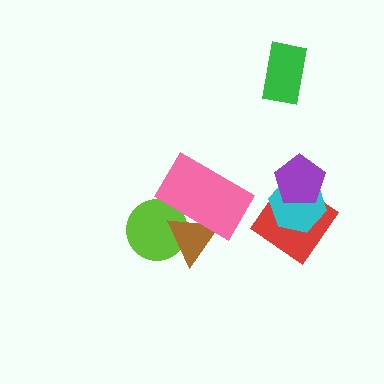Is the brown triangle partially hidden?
Yes, it is partially covered by another shape.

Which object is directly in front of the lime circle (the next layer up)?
The brown triangle is directly in front of the lime circle.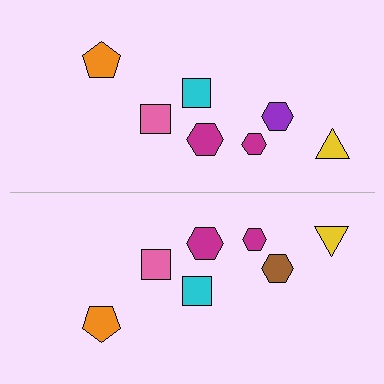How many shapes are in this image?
There are 14 shapes in this image.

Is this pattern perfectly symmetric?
No, the pattern is not perfectly symmetric. The brown hexagon on the bottom side breaks the symmetry — its mirror counterpart is purple.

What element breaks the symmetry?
The brown hexagon on the bottom side breaks the symmetry — its mirror counterpart is purple.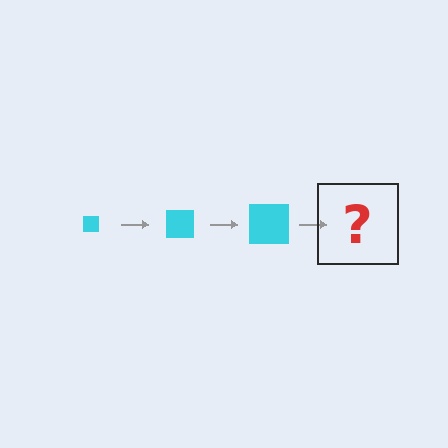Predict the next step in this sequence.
The next step is a cyan square, larger than the previous one.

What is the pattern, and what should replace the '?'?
The pattern is that the square gets progressively larger each step. The '?' should be a cyan square, larger than the previous one.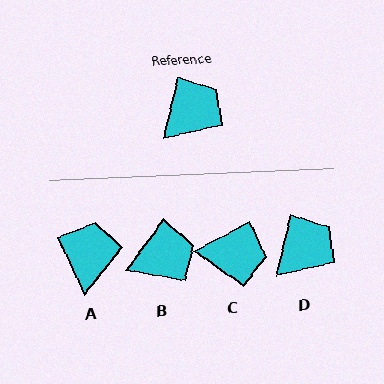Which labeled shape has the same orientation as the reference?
D.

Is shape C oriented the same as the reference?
No, it is off by about 48 degrees.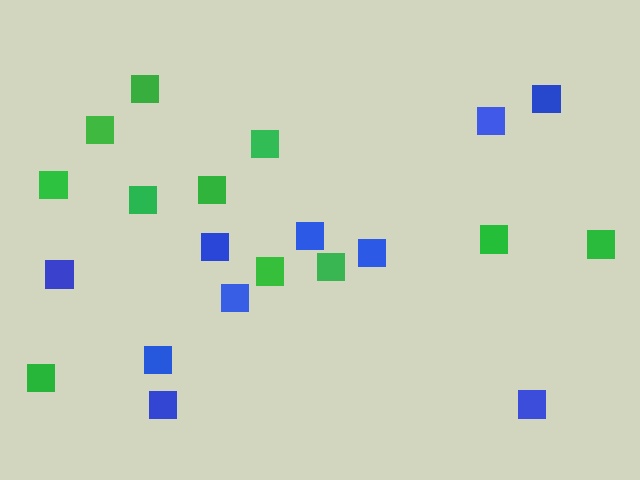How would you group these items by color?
There are 2 groups: one group of blue squares (10) and one group of green squares (11).